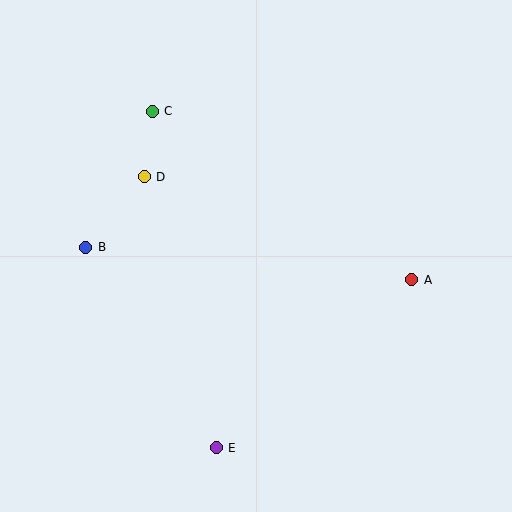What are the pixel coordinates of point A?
Point A is at (412, 280).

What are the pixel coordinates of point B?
Point B is at (86, 247).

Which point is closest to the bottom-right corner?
Point A is closest to the bottom-right corner.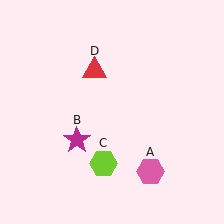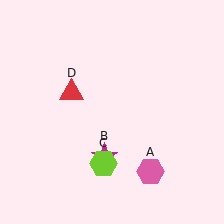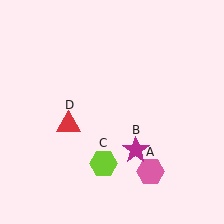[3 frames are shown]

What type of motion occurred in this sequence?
The magenta star (object B), red triangle (object D) rotated counterclockwise around the center of the scene.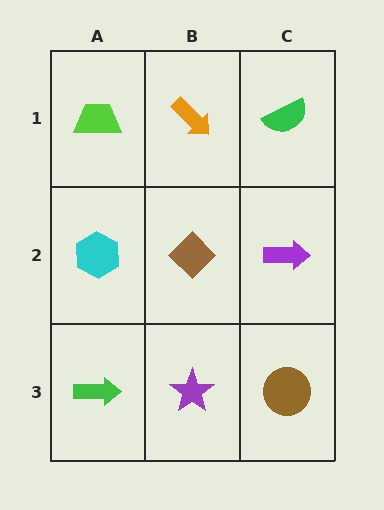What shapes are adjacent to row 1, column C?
A purple arrow (row 2, column C), an orange arrow (row 1, column B).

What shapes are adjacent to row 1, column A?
A cyan hexagon (row 2, column A), an orange arrow (row 1, column B).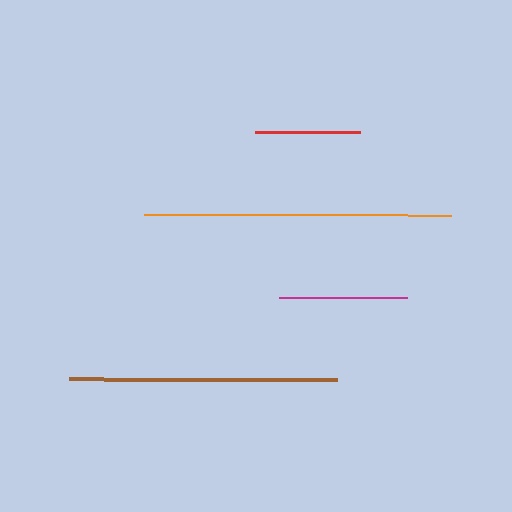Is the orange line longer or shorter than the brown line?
The orange line is longer than the brown line.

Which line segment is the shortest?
The red line is the shortest at approximately 105 pixels.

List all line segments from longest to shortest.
From longest to shortest: orange, brown, magenta, red.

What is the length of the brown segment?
The brown segment is approximately 268 pixels long.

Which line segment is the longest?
The orange line is the longest at approximately 307 pixels.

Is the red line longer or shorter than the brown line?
The brown line is longer than the red line.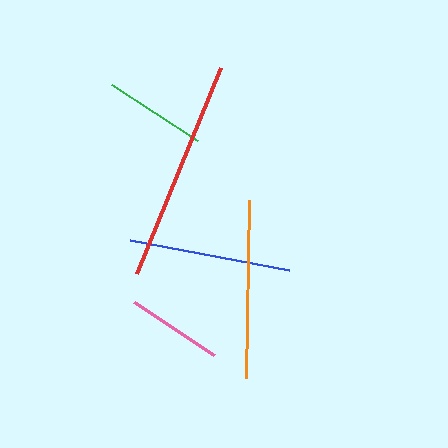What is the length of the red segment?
The red segment is approximately 222 pixels long.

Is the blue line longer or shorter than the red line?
The red line is longer than the blue line.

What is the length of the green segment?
The green segment is approximately 102 pixels long.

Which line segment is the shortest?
The pink line is the shortest at approximately 96 pixels.